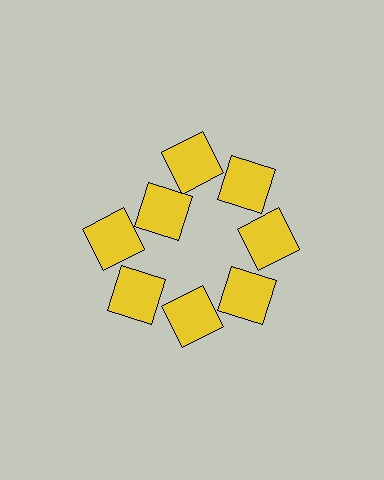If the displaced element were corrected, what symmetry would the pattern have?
It would have 8-fold rotational symmetry — the pattern would map onto itself every 45 degrees.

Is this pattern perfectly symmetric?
No. The 8 yellow squares are arranged in a ring, but one element near the 10 o'clock position is pulled inward toward the center, breaking the 8-fold rotational symmetry.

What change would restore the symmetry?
The symmetry would be restored by moving it outward, back onto the ring so that all 8 squares sit at equal angles and equal distance from the center.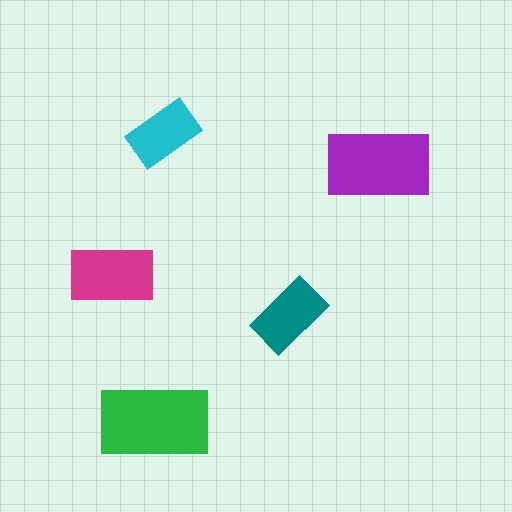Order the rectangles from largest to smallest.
the green one, the purple one, the magenta one, the teal one, the cyan one.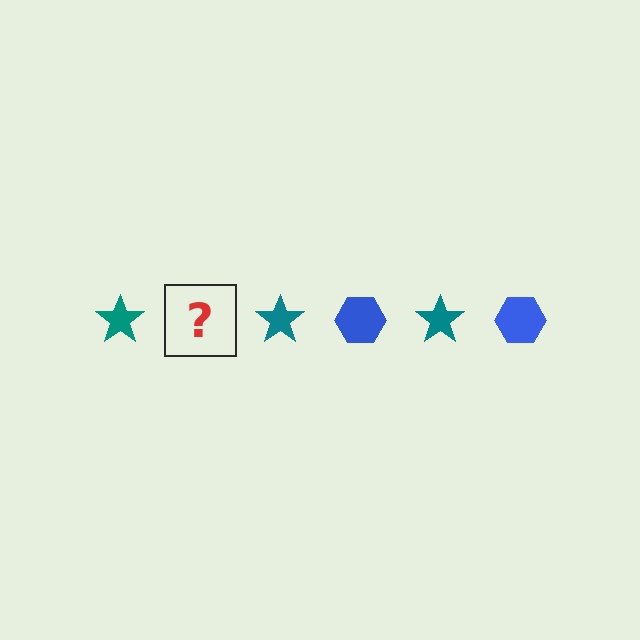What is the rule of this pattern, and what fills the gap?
The rule is that the pattern alternates between teal star and blue hexagon. The gap should be filled with a blue hexagon.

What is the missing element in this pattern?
The missing element is a blue hexagon.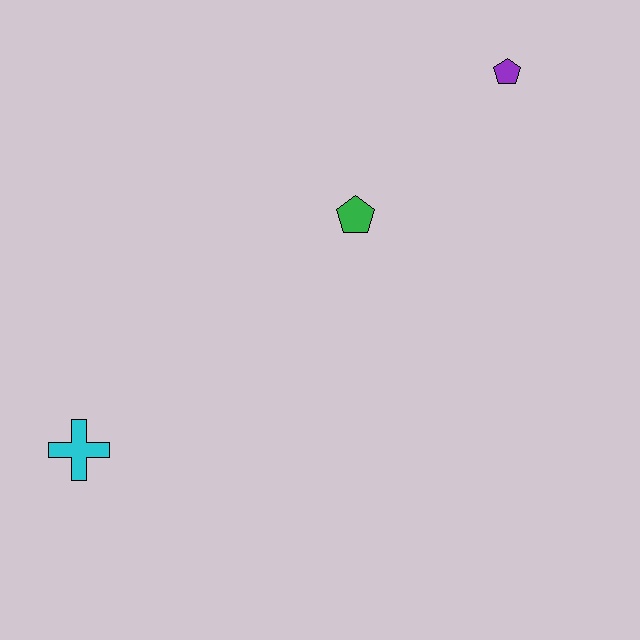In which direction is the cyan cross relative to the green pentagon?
The cyan cross is to the left of the green pentagon.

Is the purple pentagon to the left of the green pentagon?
No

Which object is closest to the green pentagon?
The purple pentagon is closest to the green pentagon.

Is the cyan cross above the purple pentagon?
No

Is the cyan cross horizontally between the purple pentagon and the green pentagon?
No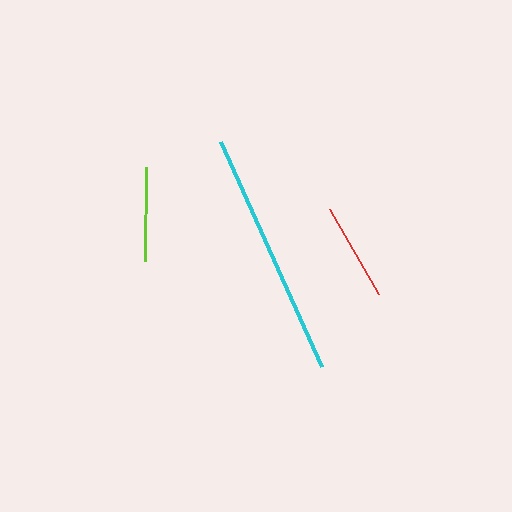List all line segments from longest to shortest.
From longest to shortest: cyan, red, lime.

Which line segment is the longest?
The cyan line is the longest at approximately 247 pixels.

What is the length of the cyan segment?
The cyan segment is approximately 247 pixels long.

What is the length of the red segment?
The red segment is approximately 98 pixels long.